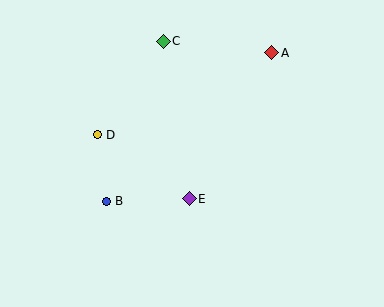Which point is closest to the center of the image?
Point E at (189, 199) is closest to the center.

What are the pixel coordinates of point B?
Point B is at (106, 201).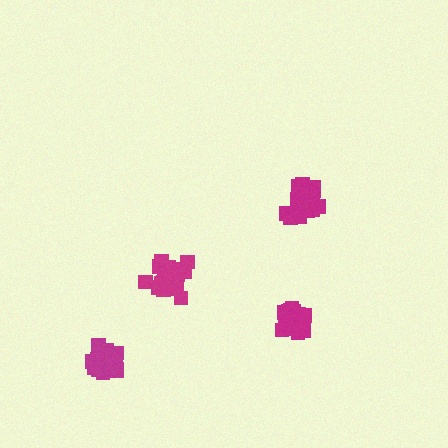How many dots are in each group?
Group 1: 19 dots, Group 2: 19 dots, Group 3: 20 dots, Group 4: 19 dots (77 total).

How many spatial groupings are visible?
There are 4 spatial groupings.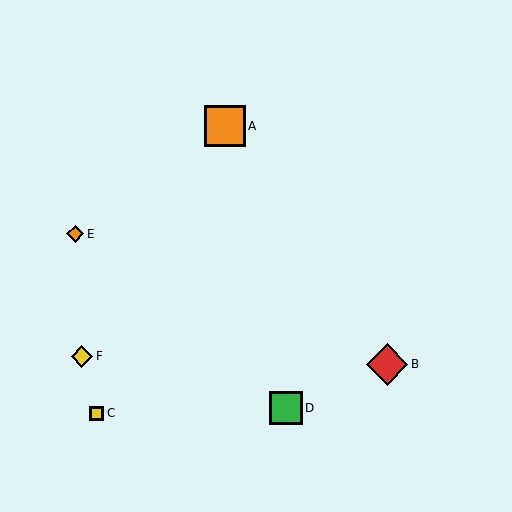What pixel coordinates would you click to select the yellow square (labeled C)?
Click at (97, 413) to select the yellow square C.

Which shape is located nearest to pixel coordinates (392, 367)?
The red diamond (labeled B) at (387, 364) is nearest to that location.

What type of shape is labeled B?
Shape B is a red diamond.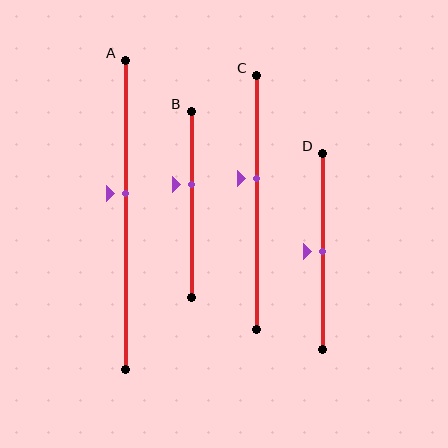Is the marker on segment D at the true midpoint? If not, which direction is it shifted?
Yes, the marker on segment D is at the true midpoint.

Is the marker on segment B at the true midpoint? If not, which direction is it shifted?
No, the marker on segment B is shifted upward by about 11% of the segment length.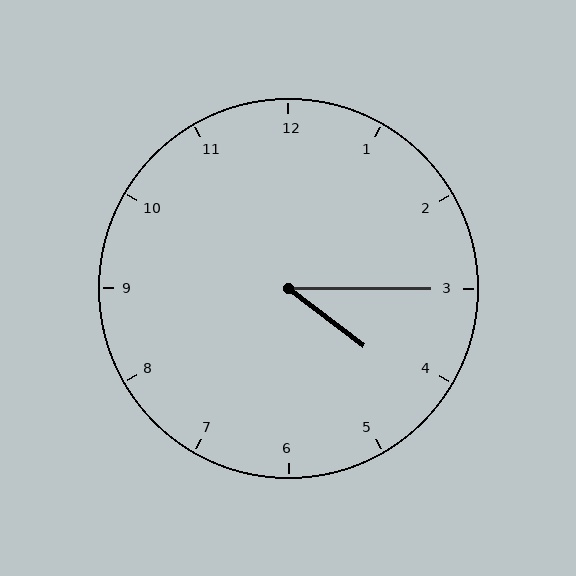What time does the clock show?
4:15.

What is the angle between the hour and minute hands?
Approximately 38 degrees.